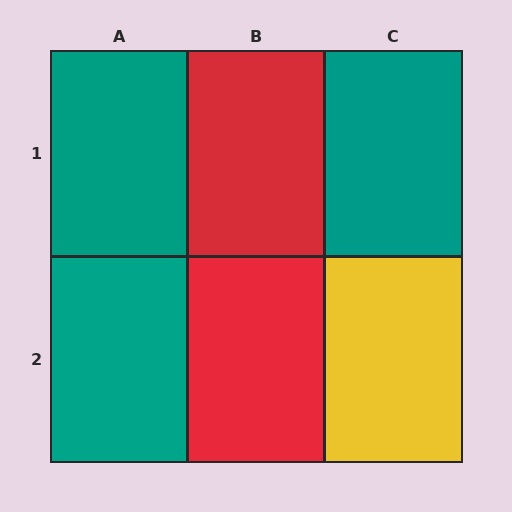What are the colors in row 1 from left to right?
Teal, red, teal.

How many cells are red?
2 cells are red.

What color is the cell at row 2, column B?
Red.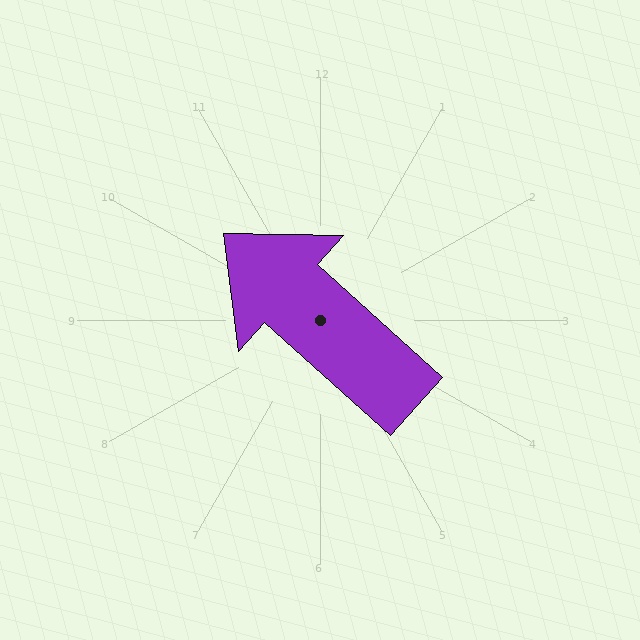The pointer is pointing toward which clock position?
Roughly 10 o'clock.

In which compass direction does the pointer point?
Northwest.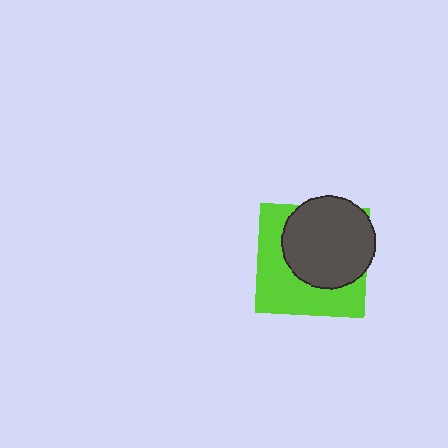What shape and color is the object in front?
The object in front is a dark gray circle.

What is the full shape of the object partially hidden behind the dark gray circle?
The partially hidden object is a lime square.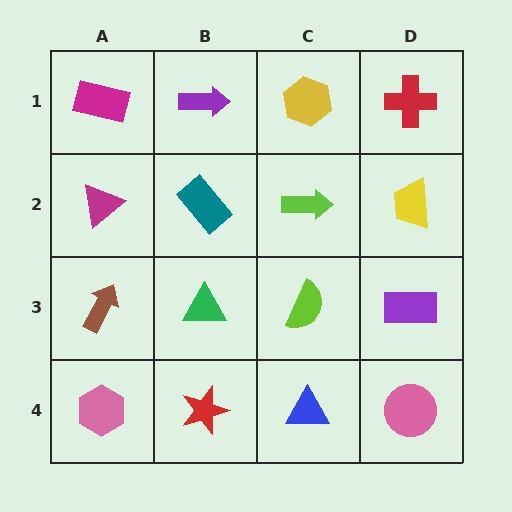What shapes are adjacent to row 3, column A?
A magenta triangle (row 2, column A), a pink hexagon (row 4, column A), a green triangle (row 3, column B).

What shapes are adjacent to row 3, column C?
A lime arrow (row 2, column C), a blue triangle (row 4, column C), a green triangle (row 3, column B), a purple rectangle (row 3, column D).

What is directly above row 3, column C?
A lime arrow.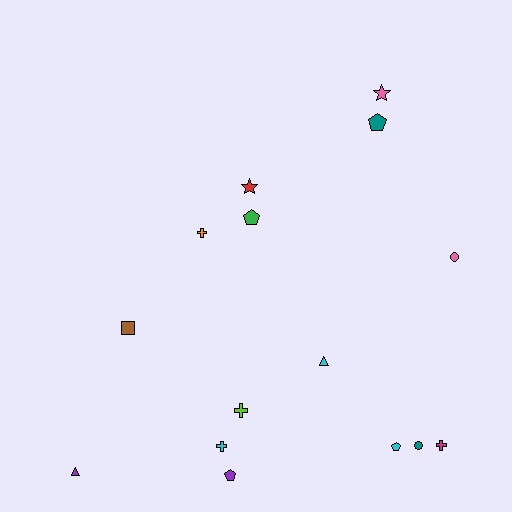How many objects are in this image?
There are 15 objects.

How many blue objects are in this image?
There are no blue objects.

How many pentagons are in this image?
There are 4 pentagons.